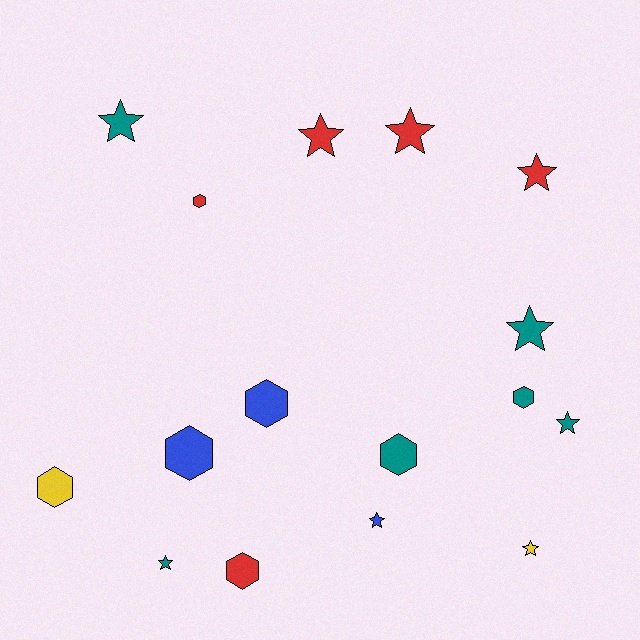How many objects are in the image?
There are 16 objects.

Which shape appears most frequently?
Star, with 9 objects.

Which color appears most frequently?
Teal, with 6 objects.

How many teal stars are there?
There are 4 teal stars.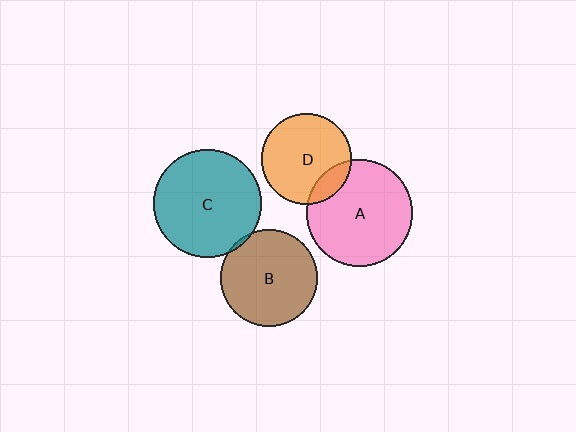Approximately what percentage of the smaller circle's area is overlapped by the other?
Approximately 15%.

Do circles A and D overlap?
Yes.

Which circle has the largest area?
Circle C (teal).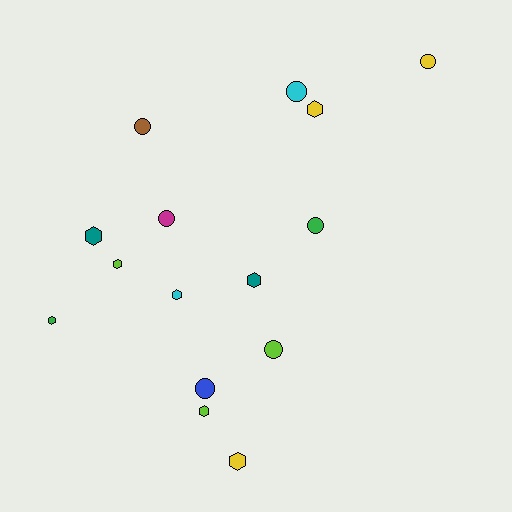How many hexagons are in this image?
There are 8 hexagons.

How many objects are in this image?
There are 15 objects.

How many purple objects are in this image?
There are no purple objects.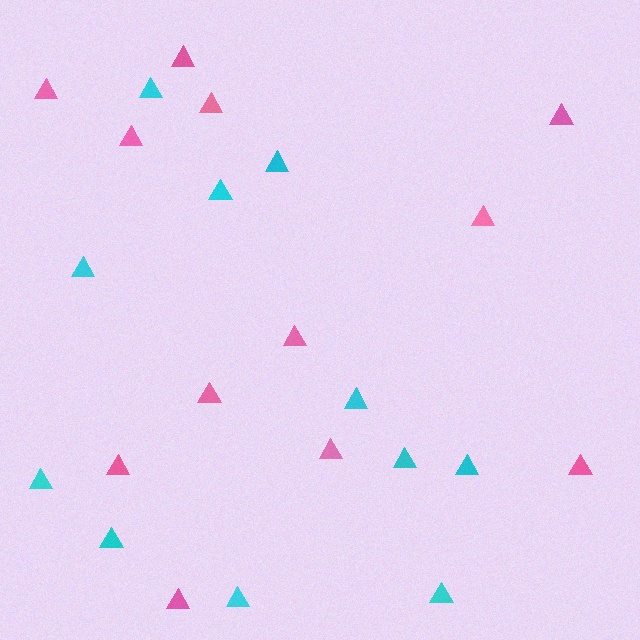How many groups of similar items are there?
There are 2 groups: one group of pink triangles (12) and one group of cyan triangles (11).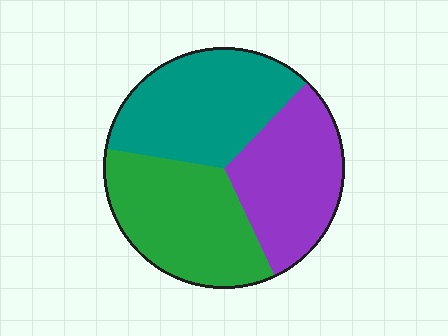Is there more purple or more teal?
Teal.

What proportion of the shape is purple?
Purple covers about 30% of the shape.